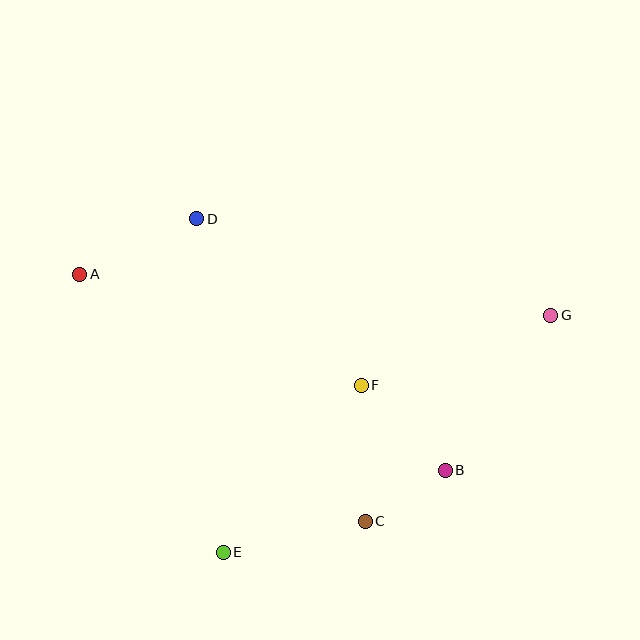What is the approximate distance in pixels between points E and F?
The distance between E and F is approximately 217 pixels.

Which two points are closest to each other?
Points B and C are closest to each other.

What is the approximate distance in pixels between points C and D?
The distance between C and D is approximately 346 pixels.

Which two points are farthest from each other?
Points A and G are farthest from each other.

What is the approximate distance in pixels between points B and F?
The distance between B and F is approximately 119 pixels.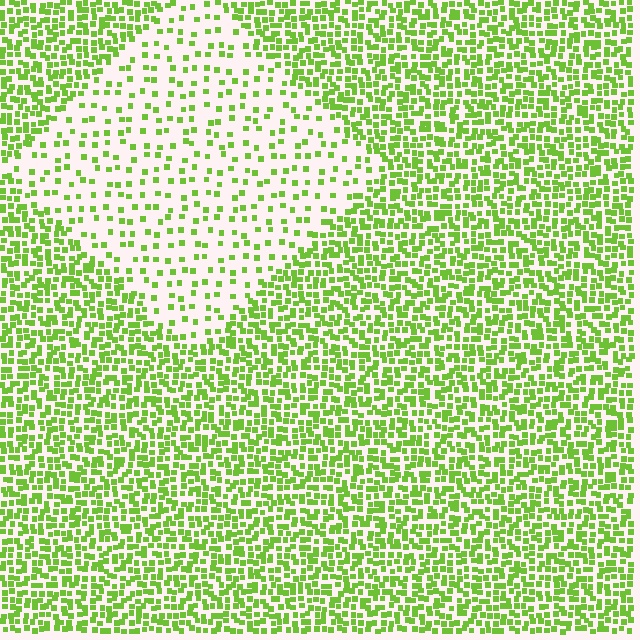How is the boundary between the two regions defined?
The boundary is defined by a change in element density (approximately 2.8x ratio). All elements are the same color, size, and shape.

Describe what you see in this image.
The image contains small lime elements arranged at two different densities. A diamond-shaped region is visible where the elements are less densely packed than the surrounding area.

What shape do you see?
I see a diamond.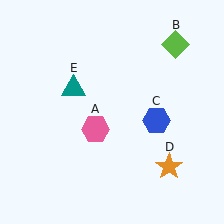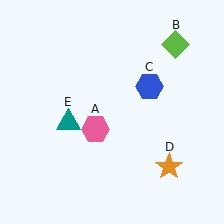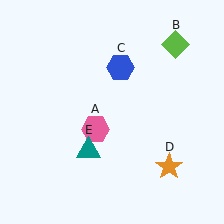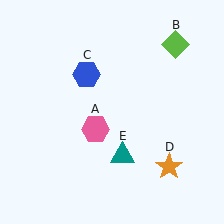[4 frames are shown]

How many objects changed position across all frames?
2 objects changed position: blue hexagon (object C), teal triangle (object E).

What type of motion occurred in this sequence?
The blue hexagon (object C), teal triangle (object E) rotated counterclockwise around the center of the scene.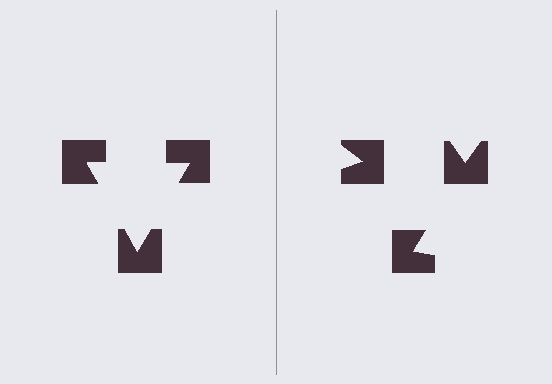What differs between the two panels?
The notched squares are positioned identically on both sides; only the wedge orientations differ. On the left they align to a triangle; on the right they are misaligned.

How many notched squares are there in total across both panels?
6 — 3 on each side.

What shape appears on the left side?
An illusory triangle.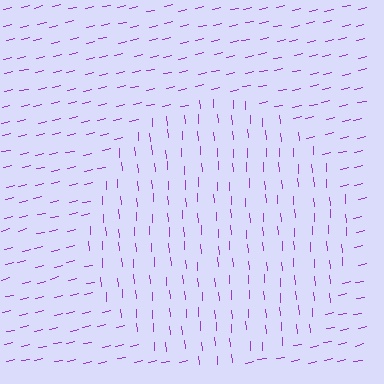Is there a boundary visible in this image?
Yes, there is a texture boundary formed by a change in line orientation.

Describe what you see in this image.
The image is filled with small purple line segments. A circle region in the image has lines oriented differently from the surrounding lines, creating a visible texture boundary.